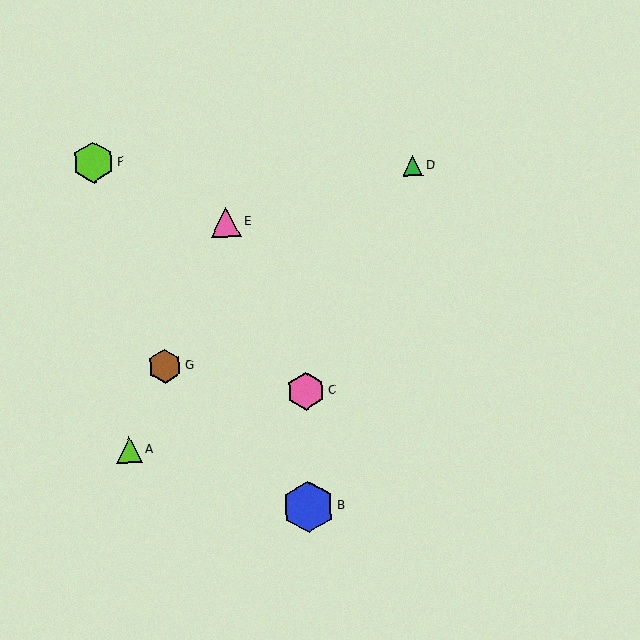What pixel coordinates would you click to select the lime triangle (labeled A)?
Click at (129, 450) to select the lime triangle A.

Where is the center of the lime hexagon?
The center of the lime hexagon is at (93, 162).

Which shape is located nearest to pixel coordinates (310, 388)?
The pink hexagon (labeled C) at (306, 391) is nearest to that location.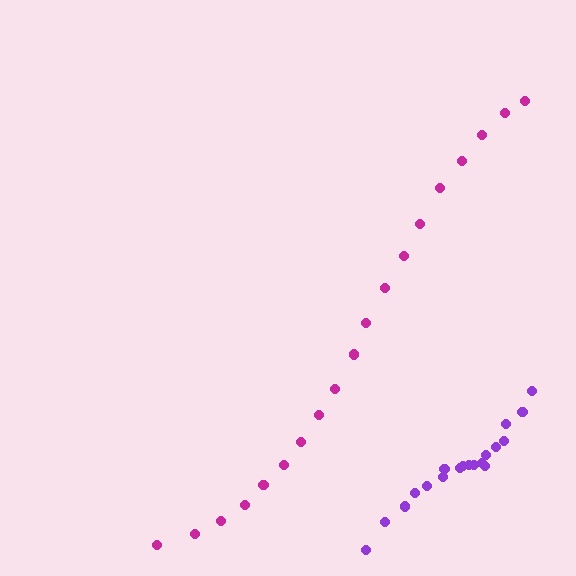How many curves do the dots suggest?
There are 2 distinct paths.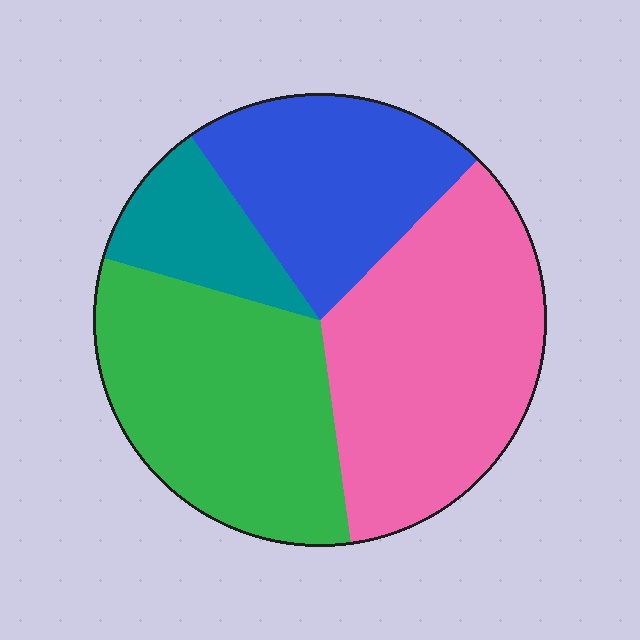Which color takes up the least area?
Teal, at roughly 10%.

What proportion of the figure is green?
Green covers around 30% of the figure.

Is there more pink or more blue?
Pink.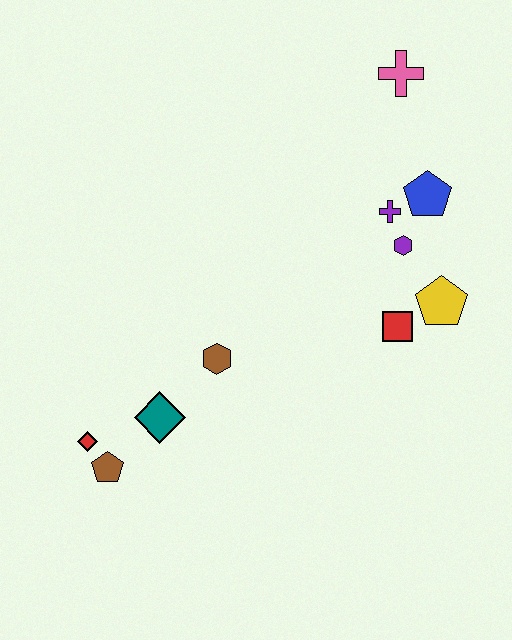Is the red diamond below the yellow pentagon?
Yes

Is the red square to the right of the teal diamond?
Yes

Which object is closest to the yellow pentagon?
The red square is closest to the yellow pentagon.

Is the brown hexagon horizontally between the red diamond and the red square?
Yes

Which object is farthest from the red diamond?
The pink cross is farthest from the red diamond.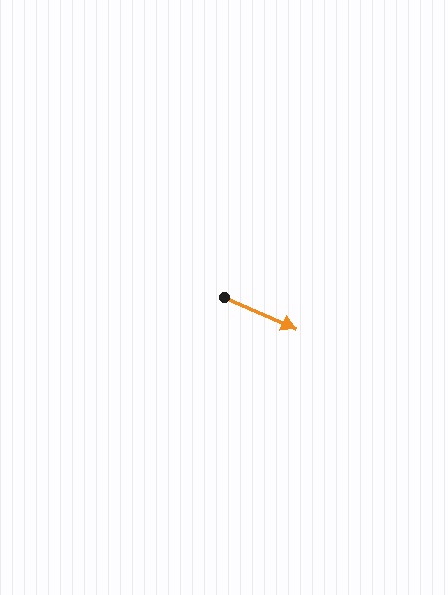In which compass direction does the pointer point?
Southeast.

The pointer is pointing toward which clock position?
Roughly 4 o'clock.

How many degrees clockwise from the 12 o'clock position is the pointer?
Approximately 113 degrees.